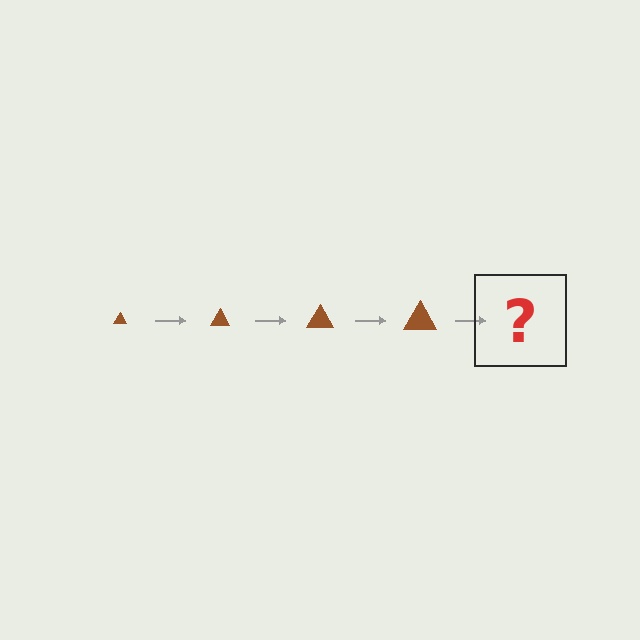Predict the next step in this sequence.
The next step is a brown triangle, larger than the previous one.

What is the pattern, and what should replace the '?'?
The pattern is that the triangle gets progressively larger each step. The '?' should be a brown triangle, larger than the previous one.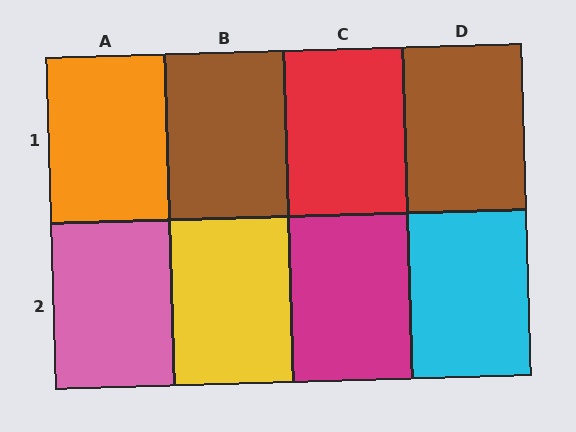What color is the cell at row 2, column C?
Magenta.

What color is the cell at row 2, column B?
Yellow.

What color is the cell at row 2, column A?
Pink.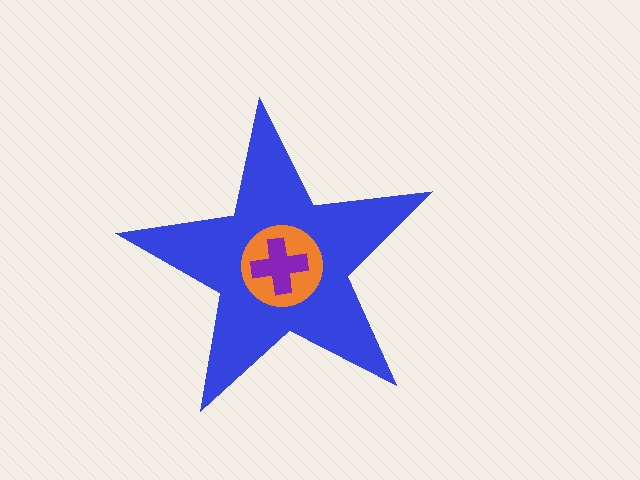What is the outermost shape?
The blue star.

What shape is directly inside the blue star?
The orange circle.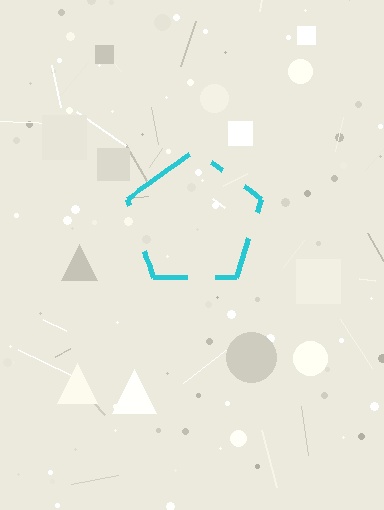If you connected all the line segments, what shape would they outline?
They would outline a pentagon.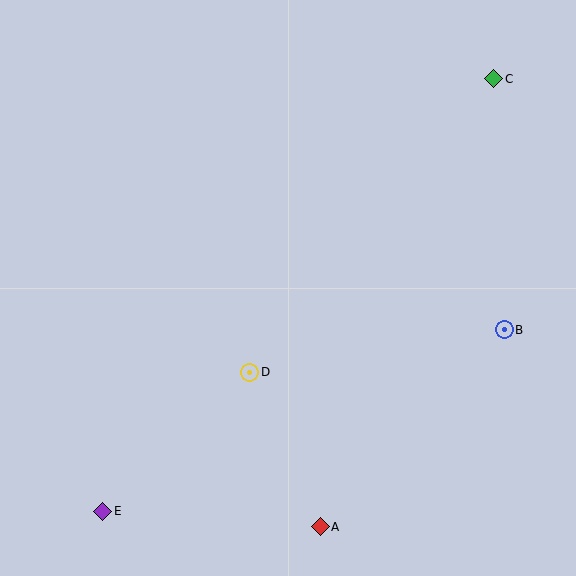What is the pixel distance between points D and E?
The distance between D and E is 202 pixels.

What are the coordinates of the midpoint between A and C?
The midpoint between A and C is at (407, 303).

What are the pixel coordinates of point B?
Point B is at (504, 330).